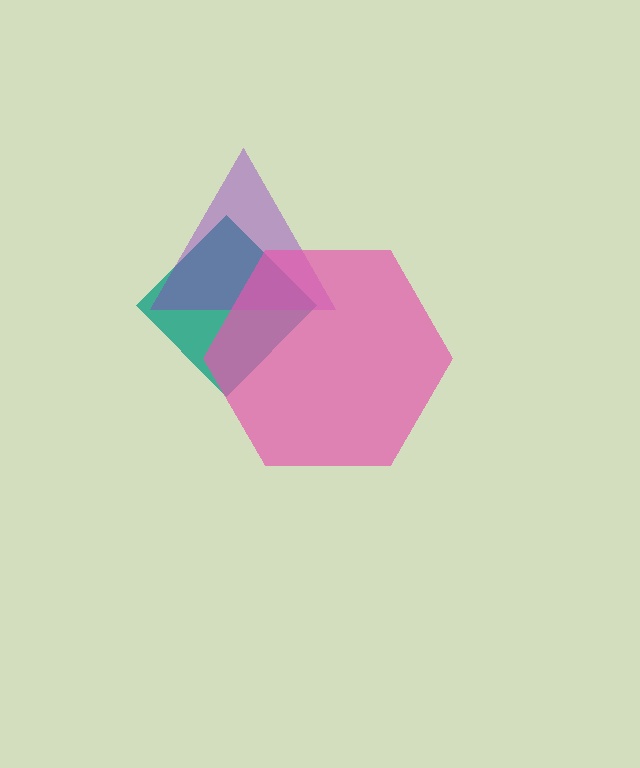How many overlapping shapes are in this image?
There are 3 overlapping shapes in the image.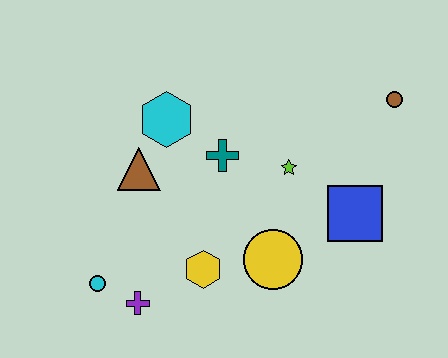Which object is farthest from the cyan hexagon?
The brown circle is farthest from the cyan hexagon.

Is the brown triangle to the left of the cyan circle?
No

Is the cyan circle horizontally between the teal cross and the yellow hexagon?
No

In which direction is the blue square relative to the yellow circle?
The blue square is to the right of the yellow circle.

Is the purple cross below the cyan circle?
Yes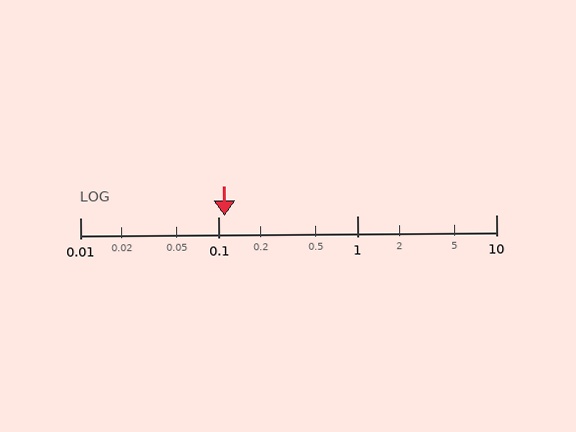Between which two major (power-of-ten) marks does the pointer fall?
The pointer is between 0.1 and 1.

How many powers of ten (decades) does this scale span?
The scale spans 3 decades, from 0.01 to 10.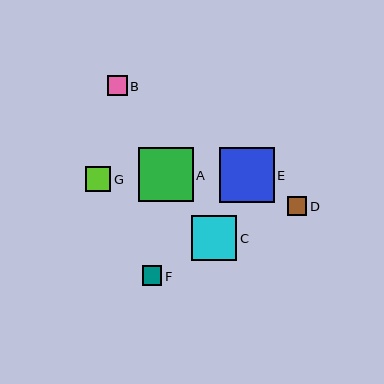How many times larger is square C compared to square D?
Square C is approximately 2.4 times the size of square D.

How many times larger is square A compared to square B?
Square A is approximately 2.7 times the size of square B.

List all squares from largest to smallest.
From largest to smallest: E, A, C, G, B, F, D.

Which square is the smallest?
Square D is the smallest with a size of approximately 19 pixels.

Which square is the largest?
Square E is the largest with a size of approximately 55 pixels.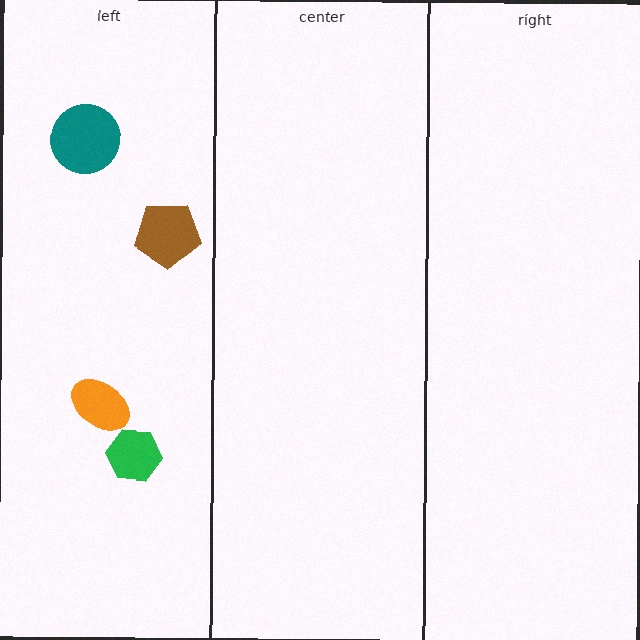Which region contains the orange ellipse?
The left region.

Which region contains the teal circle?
The left region.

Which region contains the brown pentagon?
The left region.